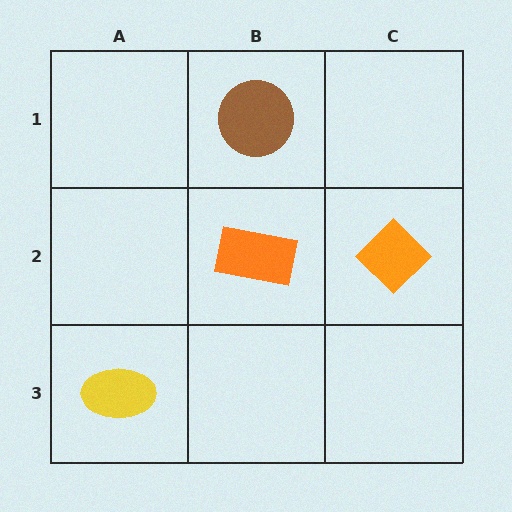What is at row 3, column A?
A yellow ellipse.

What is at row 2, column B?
An orange rectangle.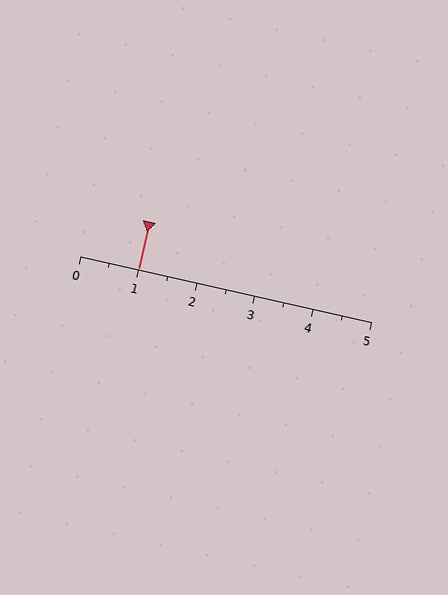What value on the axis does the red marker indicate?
The marker indicates approximately 1.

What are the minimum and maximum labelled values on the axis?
The axis runs from 0 to 5.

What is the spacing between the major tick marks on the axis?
The major ticks are spaced 1 apart.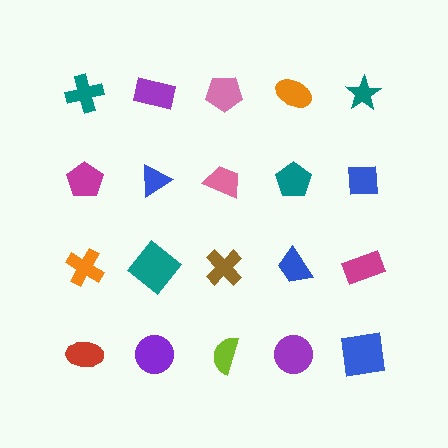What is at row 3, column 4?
A blue trapezoid.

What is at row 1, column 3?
A pink pentagon.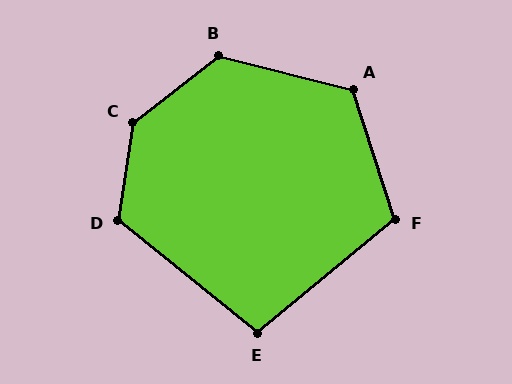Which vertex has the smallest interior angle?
E, at approximately 101 degrees.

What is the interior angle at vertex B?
Approximately 128 degrees (obtuse).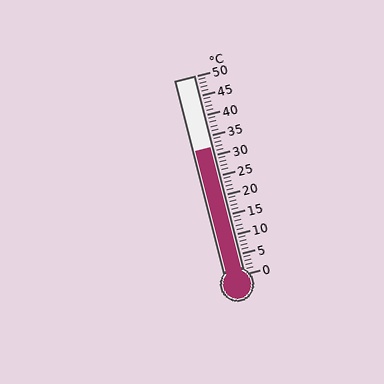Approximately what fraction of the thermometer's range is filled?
The thermometer is filled to approximately 65% of its range.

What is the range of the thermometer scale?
The thermometer scale ranges from 0°C to 50°C.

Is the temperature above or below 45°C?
The temperature is below 45°C.